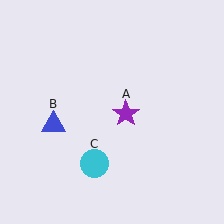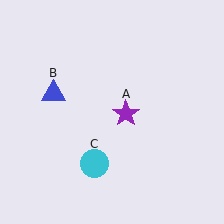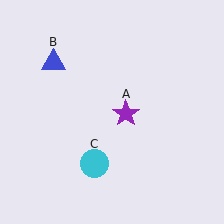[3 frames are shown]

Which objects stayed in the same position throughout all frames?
Purple star (object A) and cyan circle (object C) remained stationary.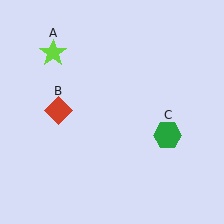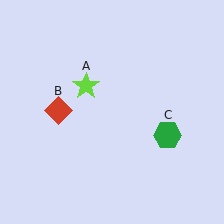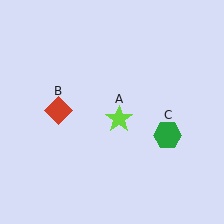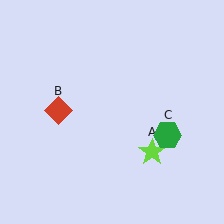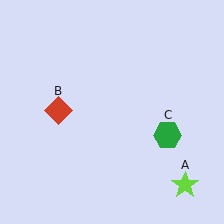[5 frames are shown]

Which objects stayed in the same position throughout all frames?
Red diamond (object B) and green hexagon (object C) remained stationary.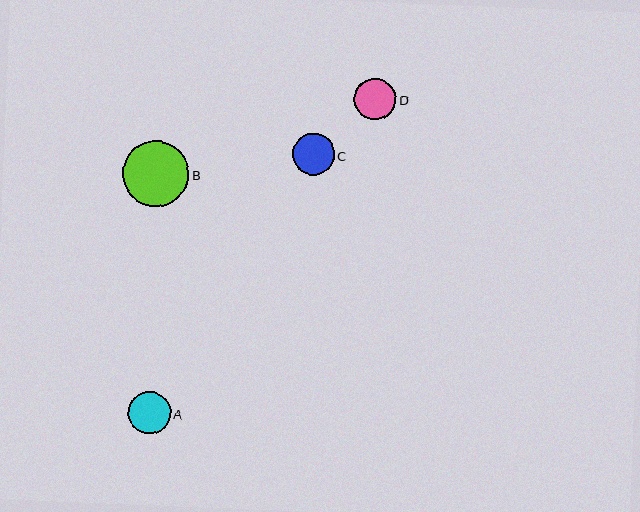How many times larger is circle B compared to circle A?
Circle B is approximately 1.6 times the size of circle A.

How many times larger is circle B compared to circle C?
Circle B is approximately 1.6 times the size of circle C.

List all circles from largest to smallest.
From largest to smallest: B, A, C, D.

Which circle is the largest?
Circle B is the largest with a size of approximately 66 pixels.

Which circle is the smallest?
Circle D is the smallest with a size of approximately 42 pixels.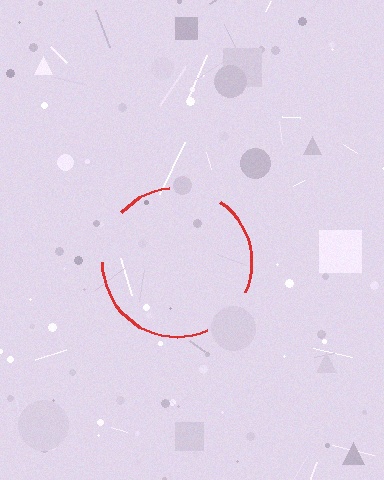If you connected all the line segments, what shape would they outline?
They would outline a circle.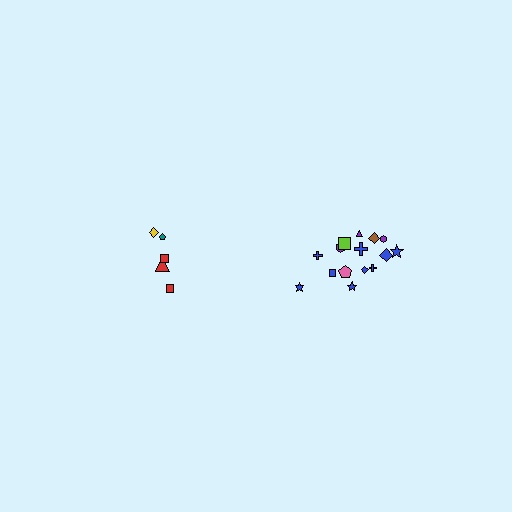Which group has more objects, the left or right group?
The right group.